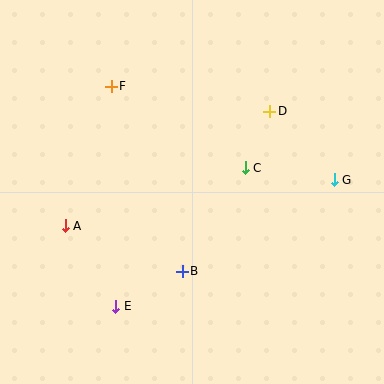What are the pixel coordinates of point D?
Point D is at (270, 111).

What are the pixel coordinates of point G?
Point G is at (334, 180).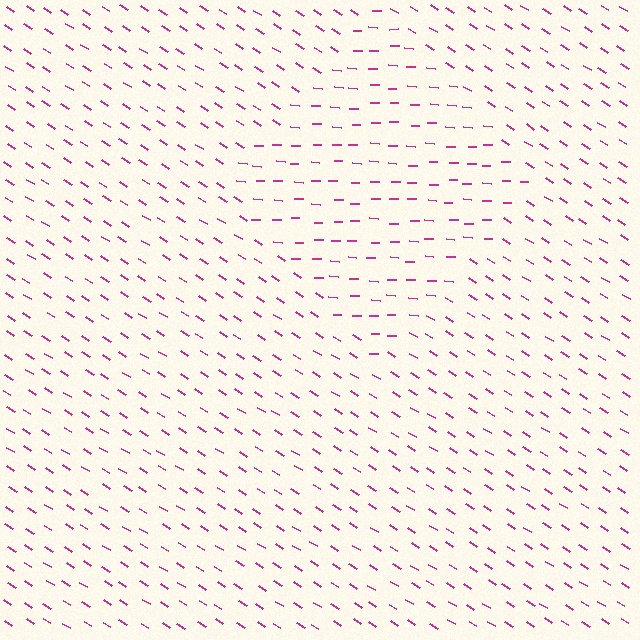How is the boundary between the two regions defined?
The boundary is defined purely by a change in line orientation (approximately 30 degrees difference). All lines are the same color and thickness.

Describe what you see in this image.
The image is filled with small magenta line segments. A diamond region in the image has lines oriented differently from the surrounding lines, creating a visible texture boundary.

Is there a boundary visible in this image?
Yes, there is a texture boundary formed by a change in line orientation.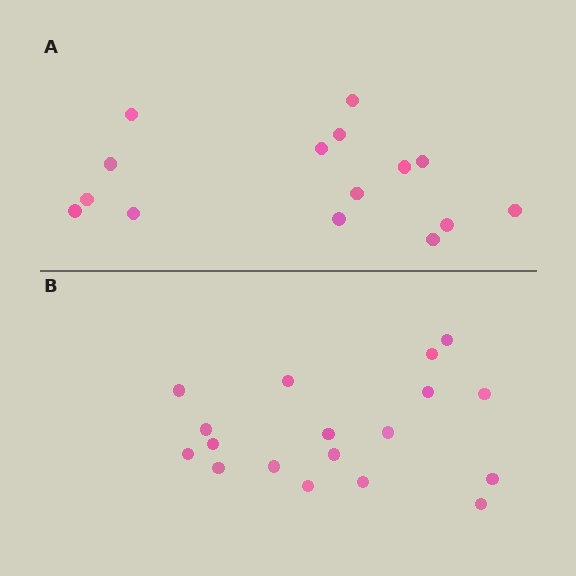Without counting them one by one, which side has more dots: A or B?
Region B (the bottom region) has more dots.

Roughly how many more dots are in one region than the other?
Region B has just a few more — roughly 2 or 3 more dots than region A.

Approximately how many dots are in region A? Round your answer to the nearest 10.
About 20 dots. (The exact count is 15, which rounds to 20.)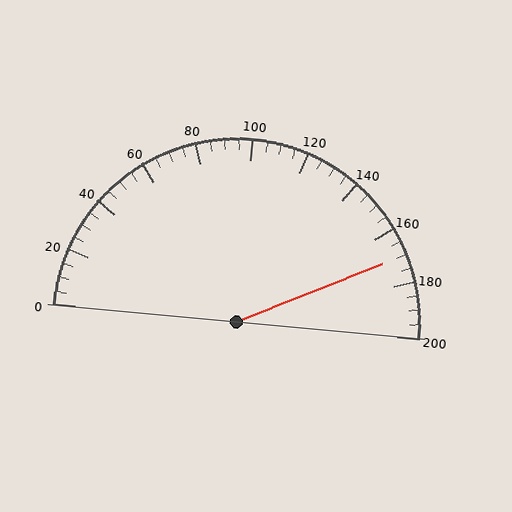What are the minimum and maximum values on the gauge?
The gauge ranges from 0 to 200.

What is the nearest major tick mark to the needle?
The nearest major tick mark is 160.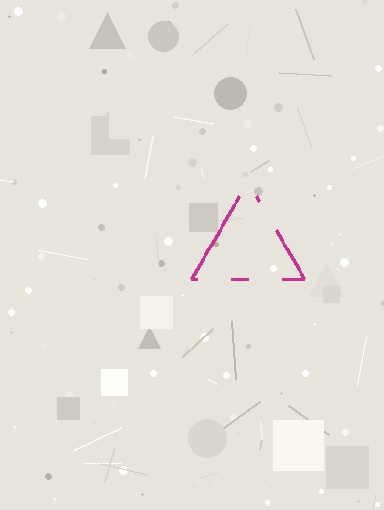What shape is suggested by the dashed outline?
The dashed outline suggests a triangle.